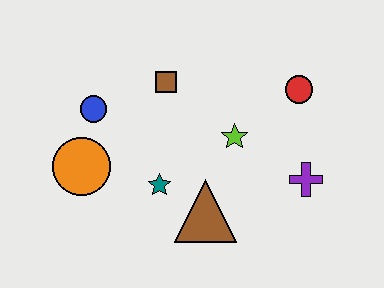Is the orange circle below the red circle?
Yes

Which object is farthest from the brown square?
The purple cross is farthest from the brown square.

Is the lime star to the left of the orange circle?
No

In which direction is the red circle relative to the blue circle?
The red circle is to the right of the blue circle.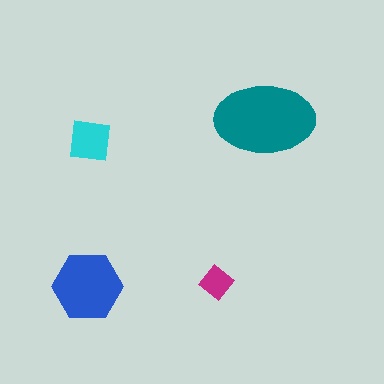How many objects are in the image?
There are 4 objects in the image.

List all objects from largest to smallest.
The teal ellipse, the blue hexagon, the cyan square, the magenta diamond.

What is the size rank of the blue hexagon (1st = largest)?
2nd.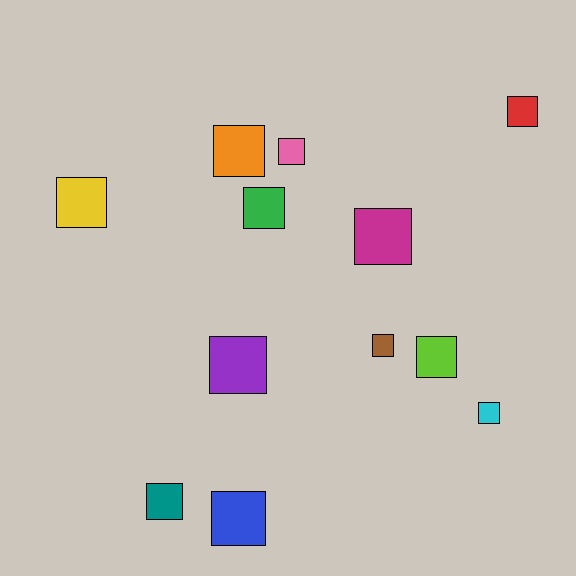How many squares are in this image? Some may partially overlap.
There are 12 squares.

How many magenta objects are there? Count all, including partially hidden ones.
There is 1 magenta object.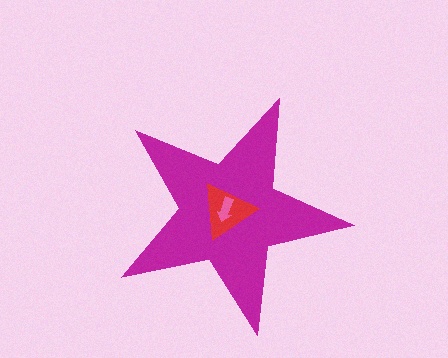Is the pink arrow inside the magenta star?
Yes.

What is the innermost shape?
The pink arrow.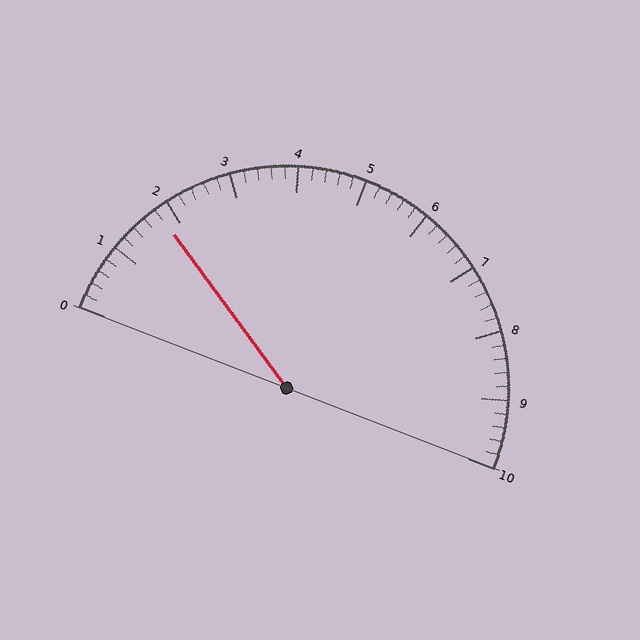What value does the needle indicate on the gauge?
The needle indicates approximately 1.8.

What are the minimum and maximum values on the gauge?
The gauge ranges from 0 to 10.